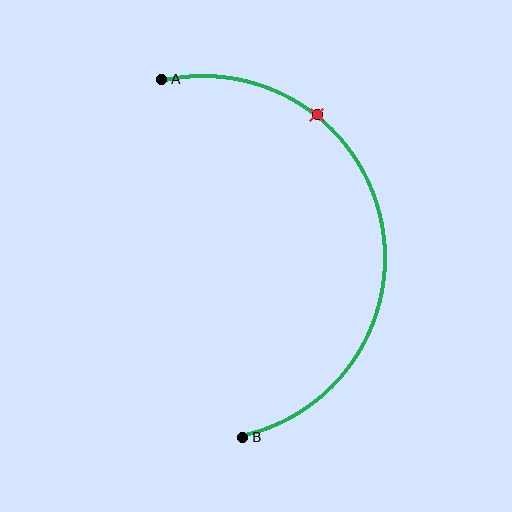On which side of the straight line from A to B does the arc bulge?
The arc bulges to the right of the straight line connecting A and B.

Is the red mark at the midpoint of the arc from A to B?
No. The red mark lies on the arc but is closer to endpoint A. The arc midpoint would be at the point on the curve equidistant along the arc from both A and B.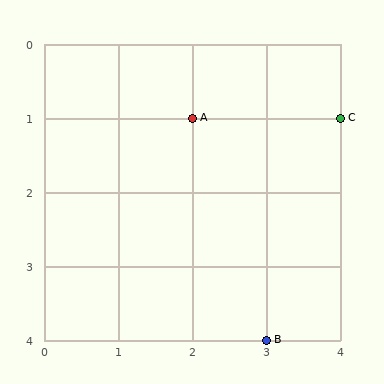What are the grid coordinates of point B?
Point B is at grid coordinates (3, 4).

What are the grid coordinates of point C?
Point C is at grid coordinates (4, 1).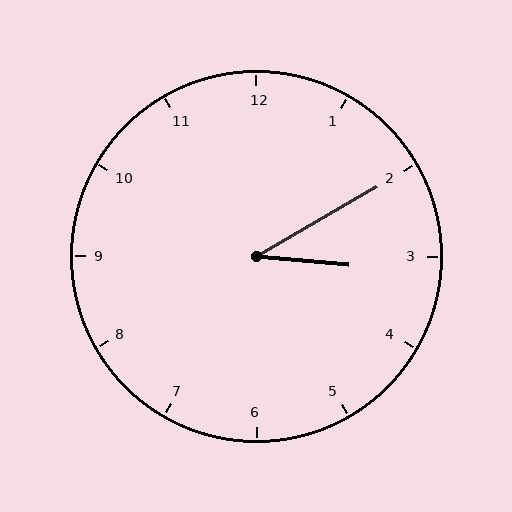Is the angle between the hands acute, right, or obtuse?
It is acute.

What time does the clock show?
3:10.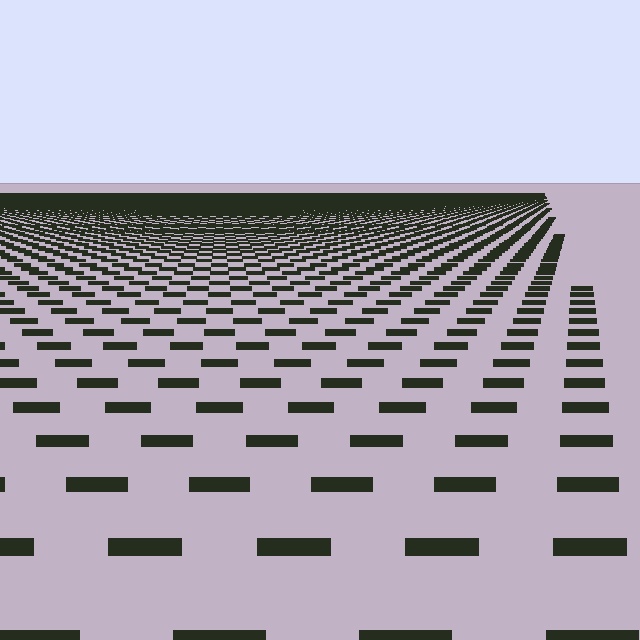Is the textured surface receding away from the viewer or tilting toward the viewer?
The surface is receding away from the viewer. Texture elements get smaller and denser toward the top.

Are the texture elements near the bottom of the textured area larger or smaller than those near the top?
Larger. Near the bottom, elements are closer to the viewer and appear at a bigger on-screen size.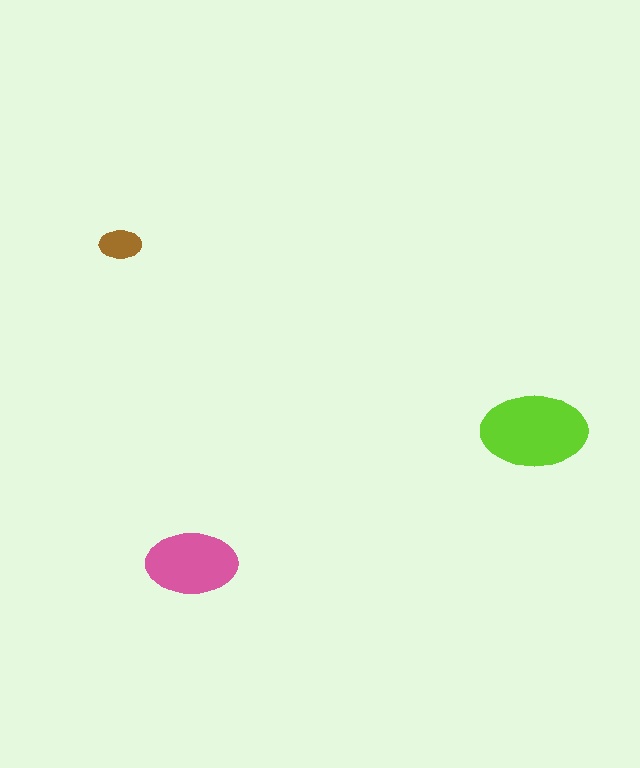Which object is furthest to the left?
The brown ellipse is leftmost.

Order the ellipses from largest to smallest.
the lime one, the pink one, the brown one.